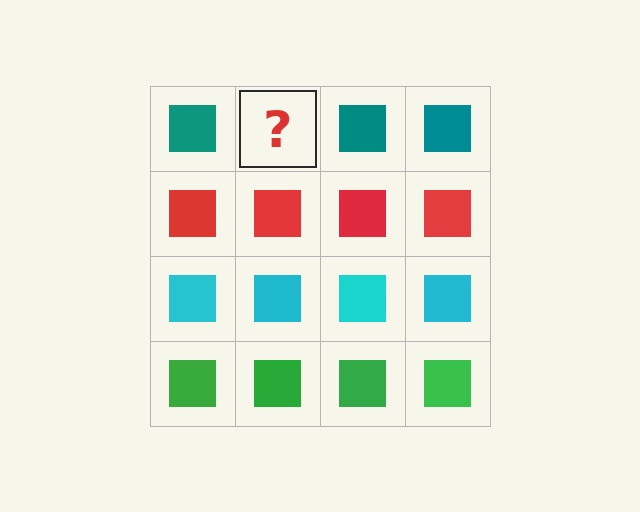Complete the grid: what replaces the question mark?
The question mark should be replaced with a teal square.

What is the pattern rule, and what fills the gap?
The rule is that each row has a consistent color. The gap should be filled with a teal square.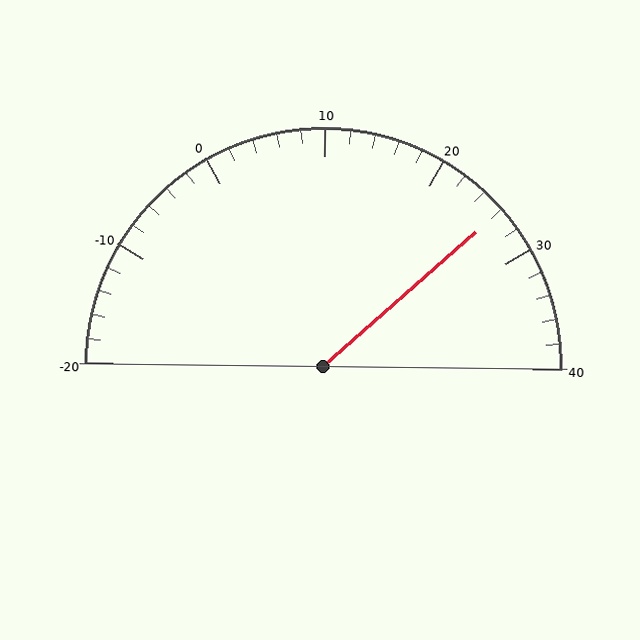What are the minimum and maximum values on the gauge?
The gauge ranges from -20 to 40.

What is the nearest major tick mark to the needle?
The nearest major tick mark is 30.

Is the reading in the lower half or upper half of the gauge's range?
The reading is in the upper half of the range (-20 to 40).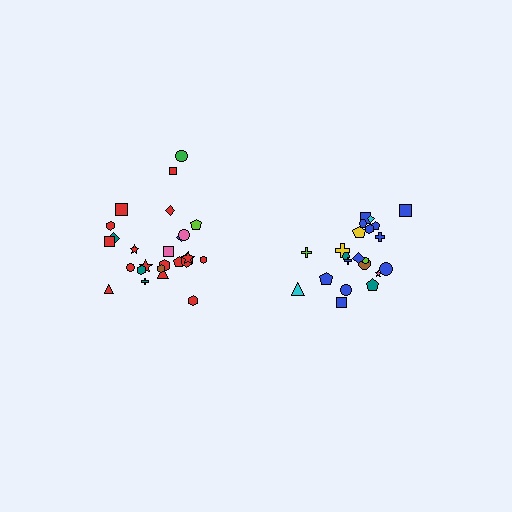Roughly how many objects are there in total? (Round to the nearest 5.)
Roughly 45 objects in total.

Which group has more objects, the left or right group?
The left group.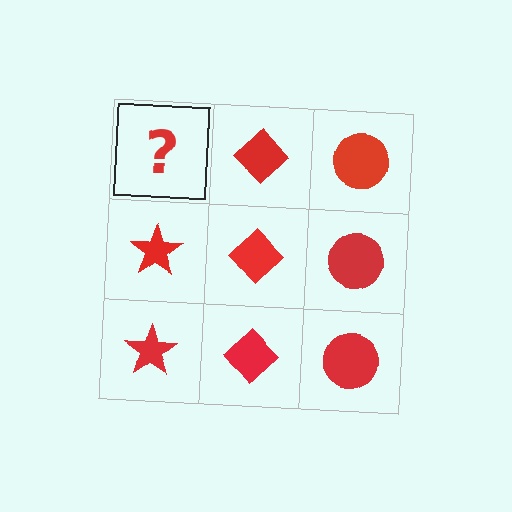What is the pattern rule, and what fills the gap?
The rule is that each column has a consistent shape. The gap should be filled with a red star.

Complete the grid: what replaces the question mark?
The question mark should be replaced with a red star.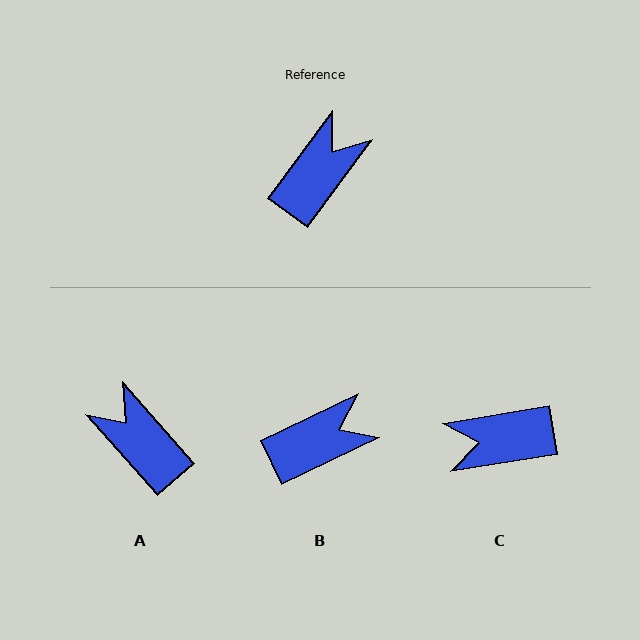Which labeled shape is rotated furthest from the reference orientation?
C, about 136 degrees away.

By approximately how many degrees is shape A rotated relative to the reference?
Approximately 78 degrees counter-clockwise.